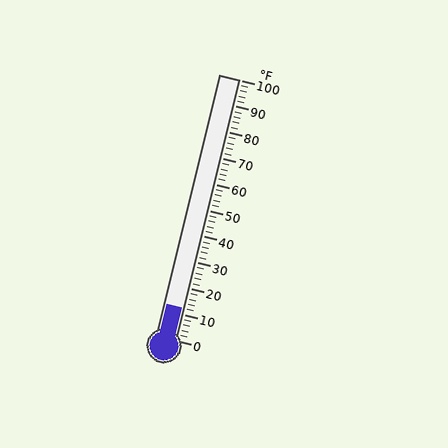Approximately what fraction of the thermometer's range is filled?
The thermometer is filled to approximately 10% of its range.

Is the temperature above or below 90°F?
The temperature is below 90°F.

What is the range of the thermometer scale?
The thermometer scale ranges from 0°F to 100°F.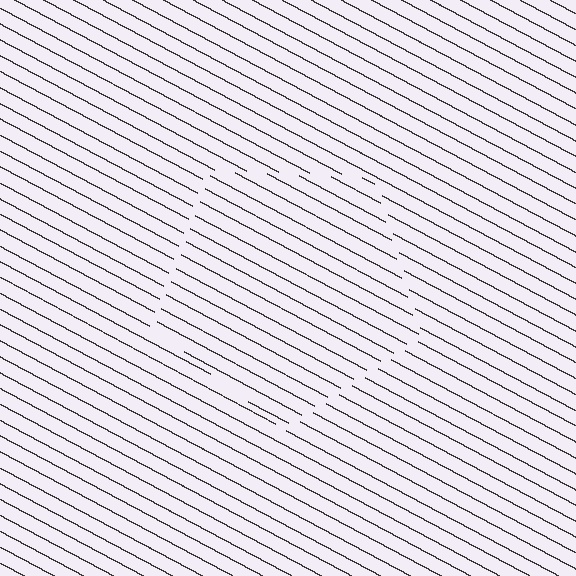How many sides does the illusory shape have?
5 sides — the line-ends trace a pentagon.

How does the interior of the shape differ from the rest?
The interior of the shape contains the same grating, shifted by half a period — the contour is defined by the phase discontinuity where line-ends from the inner and outer gratings abut.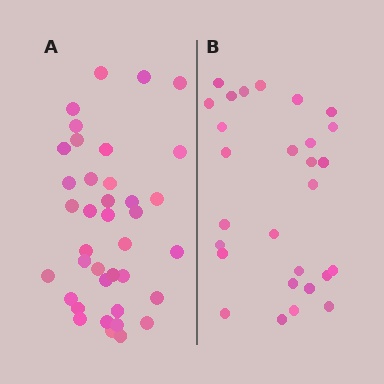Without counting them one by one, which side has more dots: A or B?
Region A (the left region) has more dots.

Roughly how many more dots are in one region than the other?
Region A has roughly 10 or so more dots than region B.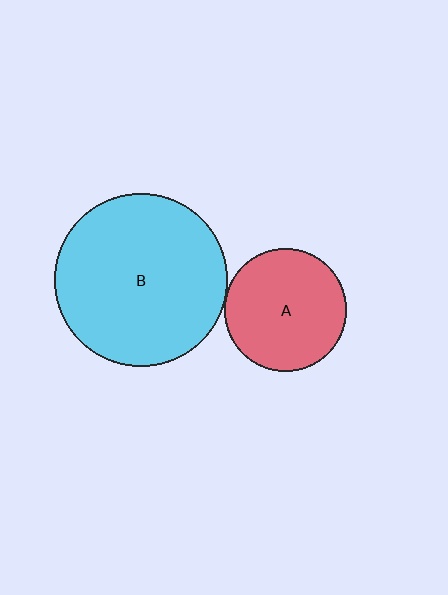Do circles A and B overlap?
Yes.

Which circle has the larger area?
Circle B (cyan).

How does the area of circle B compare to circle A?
Approximately 2.0 times.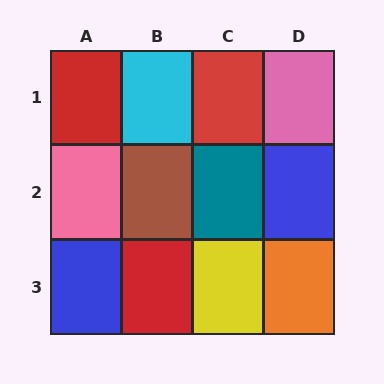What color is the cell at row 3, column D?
Orange.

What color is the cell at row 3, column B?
Red.